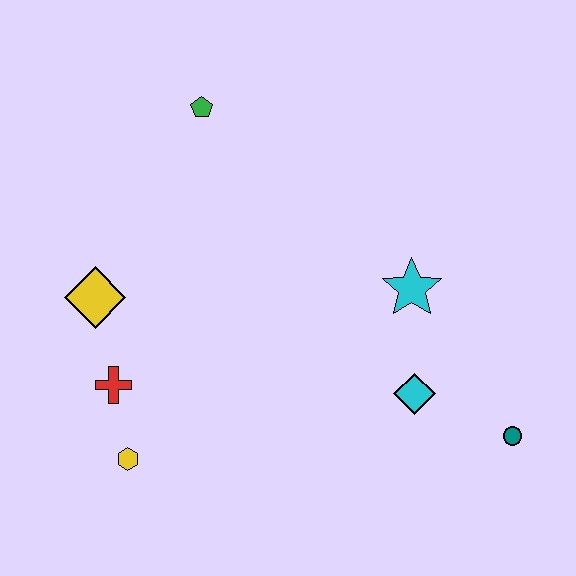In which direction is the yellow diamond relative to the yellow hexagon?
The yellow diamond is above the yellow hexagon.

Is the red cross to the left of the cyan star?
Yes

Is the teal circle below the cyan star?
Yes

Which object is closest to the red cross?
The yellow hexagon is closest to the red cross.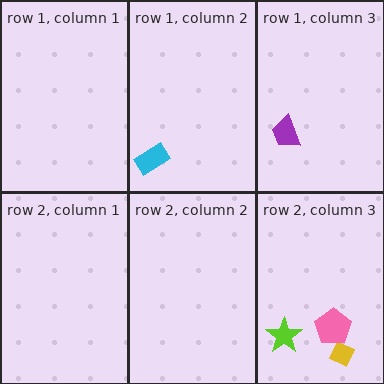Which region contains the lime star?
The row 2, column 3 region.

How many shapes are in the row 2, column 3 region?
3.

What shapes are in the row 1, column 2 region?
The cyan rectangle.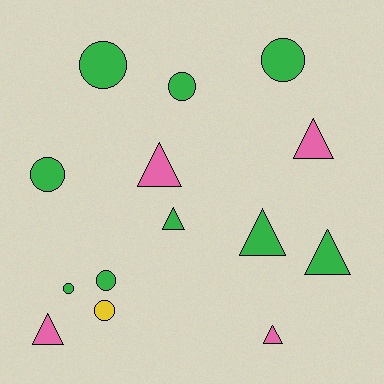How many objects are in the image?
There are 14 objects.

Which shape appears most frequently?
Triangle, with 7 objects.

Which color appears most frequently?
Green, with 9 objects.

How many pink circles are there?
There are no pink circles.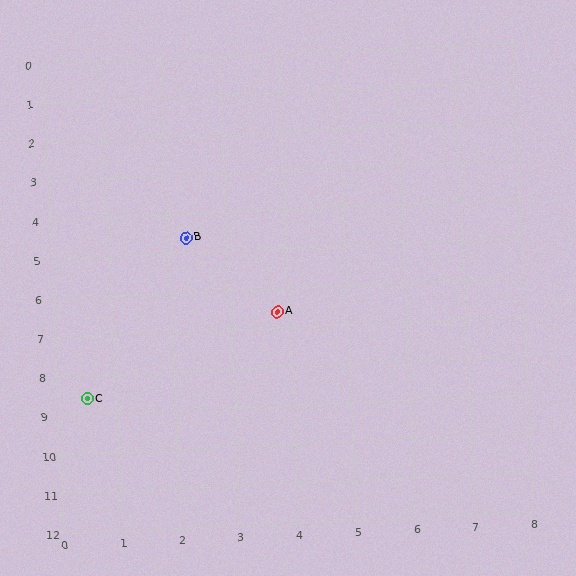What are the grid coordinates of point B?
Point B is at approximately (2.3, 4.6).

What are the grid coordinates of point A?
Point A is at approximately (3.8, 6.6).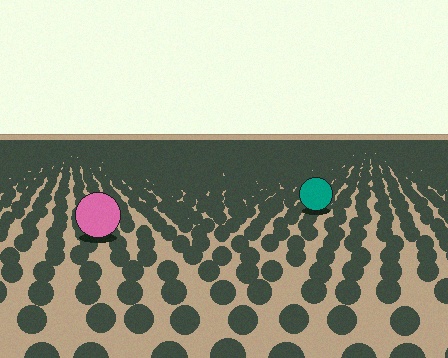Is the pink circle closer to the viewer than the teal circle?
Yes. The pink circle is closer — you can tell from the texture gradient: the ground texture is coarser near it.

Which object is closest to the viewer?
The pink circle is closest. The texture marks near it are larger and more spread out.